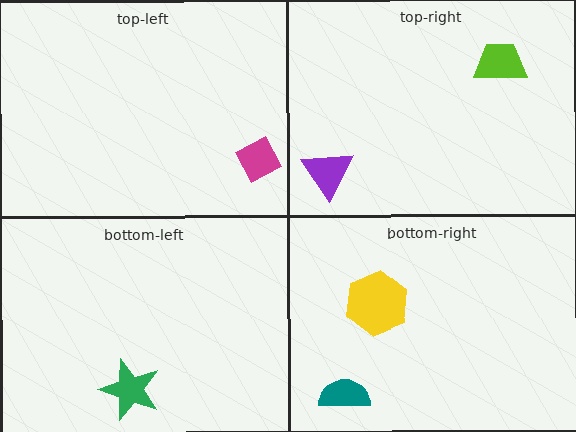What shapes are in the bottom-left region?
The green star.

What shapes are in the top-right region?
The purple triangle, the lime trapezoid.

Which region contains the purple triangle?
The top-right region.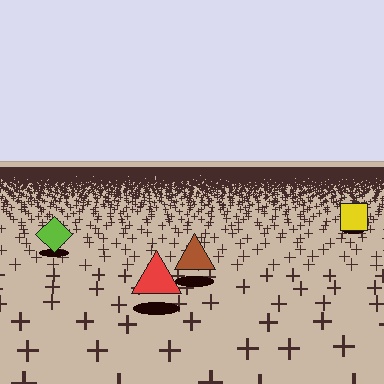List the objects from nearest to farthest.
From nearest to farthest: the red triangle, the brown triangle, the lime diamond, the yellow square.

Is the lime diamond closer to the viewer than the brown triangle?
No. The brown triangle is closer — you can tell from the texture gradient: the ground texture is coarser near it.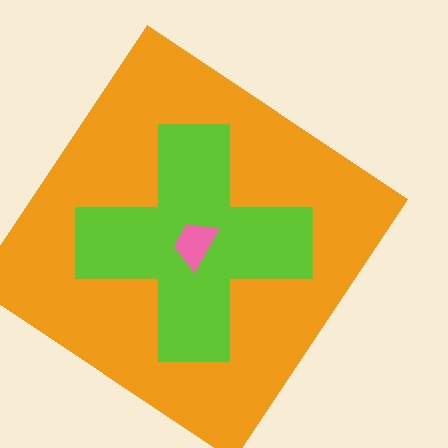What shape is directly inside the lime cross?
The pink trapezoid.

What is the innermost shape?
The pink trapezoid.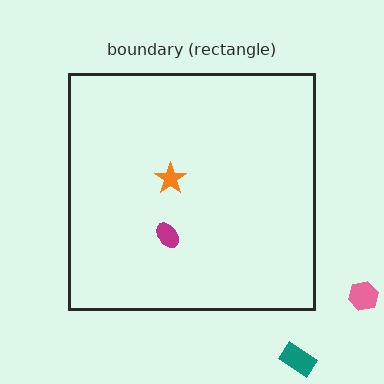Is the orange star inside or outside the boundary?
Inside.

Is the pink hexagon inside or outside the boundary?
Outside.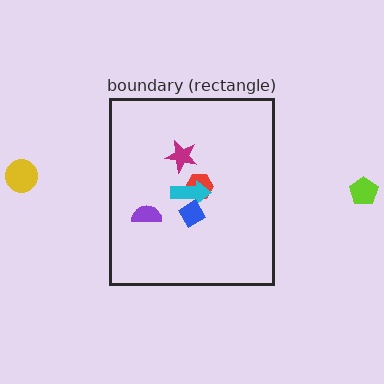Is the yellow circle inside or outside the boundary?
Outside.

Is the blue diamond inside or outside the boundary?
Inside.